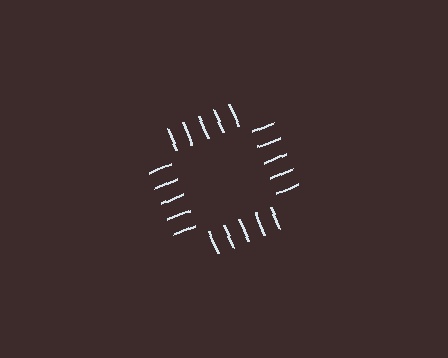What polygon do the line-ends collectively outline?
An illusory square — the line segments terminate on its edges but no continuous stroke is drawn.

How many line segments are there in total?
20 — 5 along each of the 4 edges.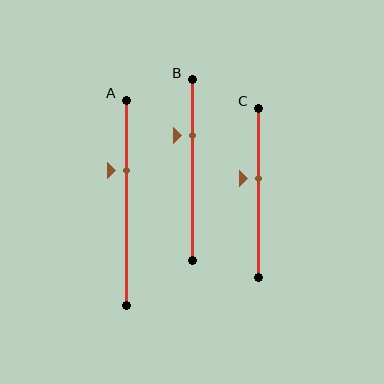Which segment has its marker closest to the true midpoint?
Segment C has its marker closest to the true midpoint.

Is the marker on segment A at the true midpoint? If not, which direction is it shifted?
No, the marker on segment A is shifted upward by about 16% of the segment length.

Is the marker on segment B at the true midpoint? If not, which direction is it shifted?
No, the marker on segment B is shifted upward by about 19% of the segment length.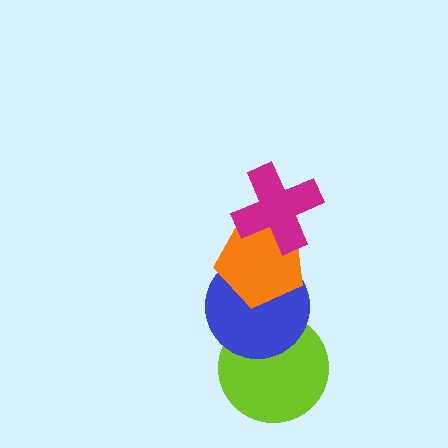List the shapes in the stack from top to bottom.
From top to bottom: the magenta cross, the orange pentagon, the blue circle, the lime circle.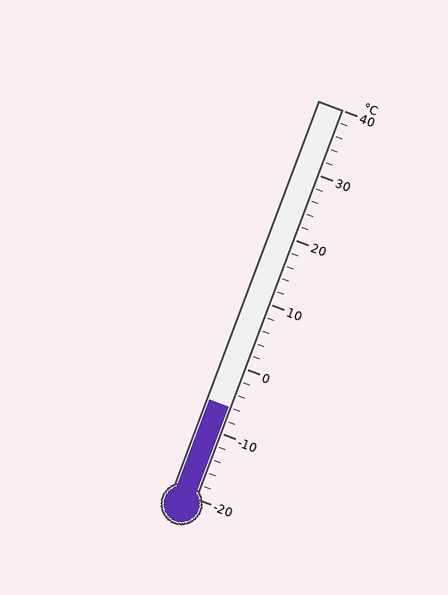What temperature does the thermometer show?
The thermometer shows approximately -6°C.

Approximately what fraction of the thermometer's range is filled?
The thermometer is filled to approximately 25% of its range.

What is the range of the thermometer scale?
The thermometer scale ranges from -20°C to 40°C.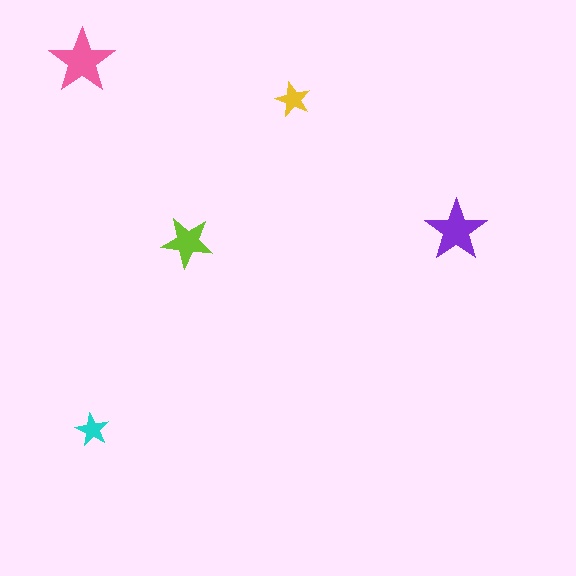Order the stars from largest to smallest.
the pink one, the purple one, the lime one, the yellow one, the cyan one.